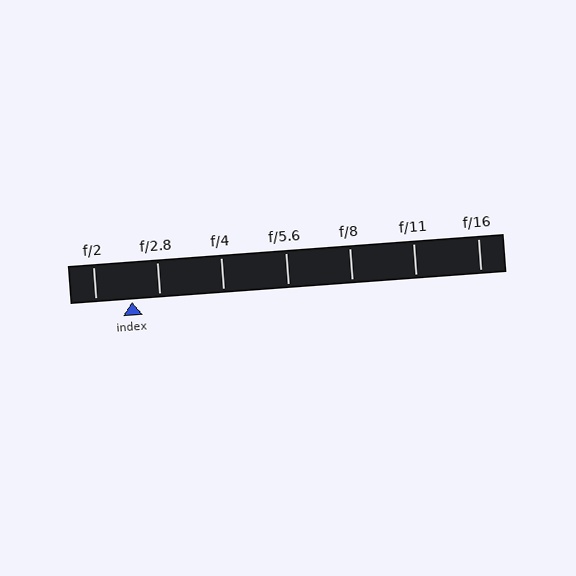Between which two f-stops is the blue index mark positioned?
The index mark is between f/2 and f/2.8.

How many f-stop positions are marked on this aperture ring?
There are 7 f-stop positions marked.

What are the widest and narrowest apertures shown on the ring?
The widest aperture shown is f/2 and the narrowest is f/16.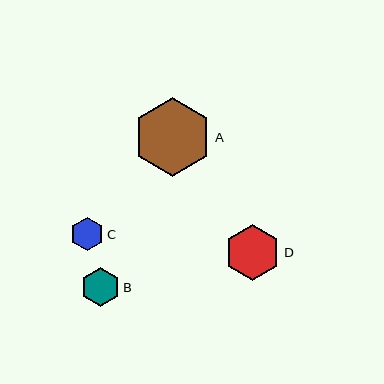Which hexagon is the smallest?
Hexagon C is the smallest with a size of approximately 33 pixels.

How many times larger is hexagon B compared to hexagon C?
Hexagon B is approximately 1.2 times the size of hexagon C.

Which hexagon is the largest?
Hexagon A is the largest with a size of approximately 79 pixels.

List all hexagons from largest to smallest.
From largest to smallest: A, D, B, C.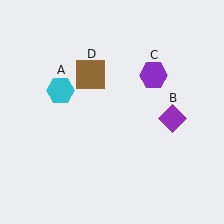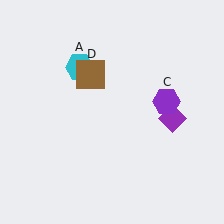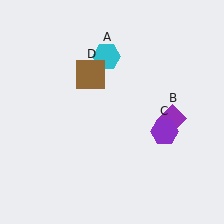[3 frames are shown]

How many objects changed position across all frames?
2 objects changed position: cyan hexagon (object A), purple hexagon (object C).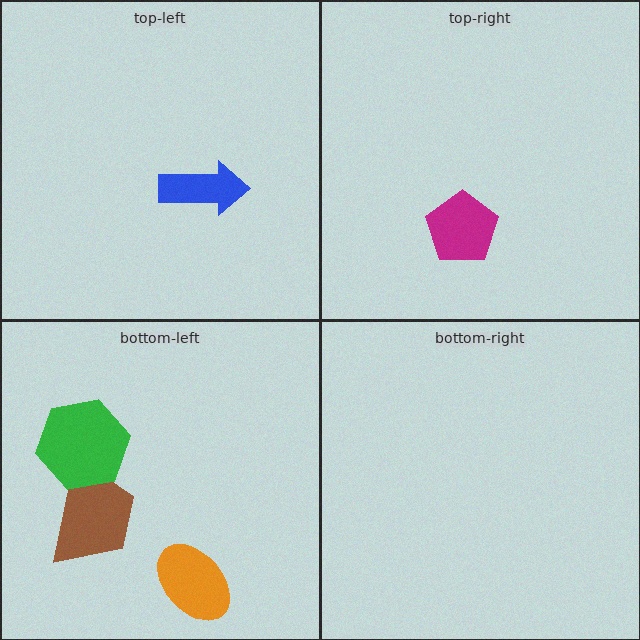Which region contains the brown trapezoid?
The bottom-left region.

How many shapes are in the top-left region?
1.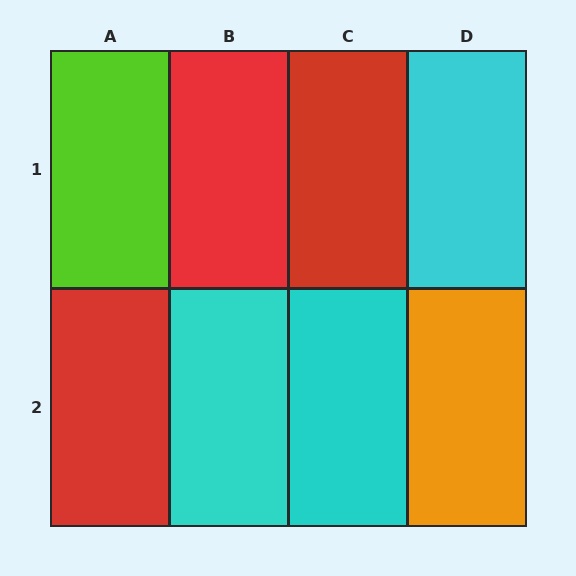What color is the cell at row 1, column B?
Red.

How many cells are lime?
1 cell is lime.